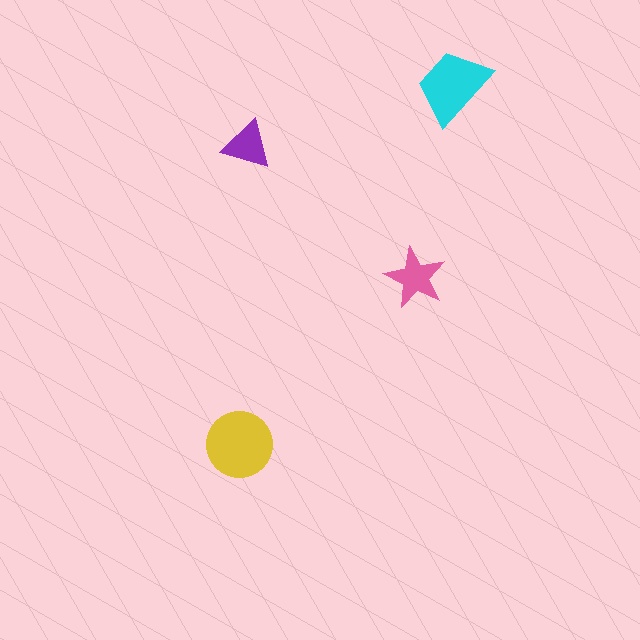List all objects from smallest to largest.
The purple triangle, the pink star, the cyan trapezoid, the yellow circle.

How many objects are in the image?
There are 4 objects in the image.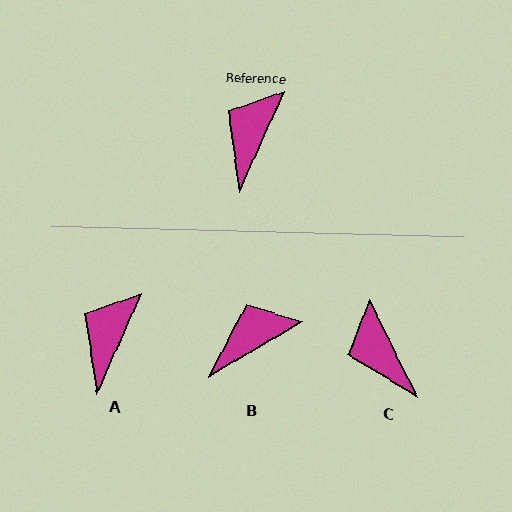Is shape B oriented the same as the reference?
No, it is off by about 36 degrees.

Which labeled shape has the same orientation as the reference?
A.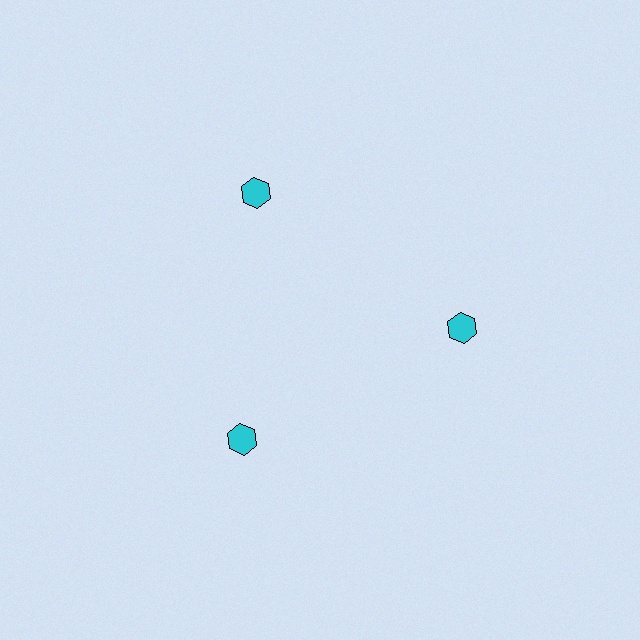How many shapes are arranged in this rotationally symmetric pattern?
There are 3 shapes, arranged in 3 groups of 1.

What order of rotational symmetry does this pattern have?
This pattern has 3-fold rotational symmetry.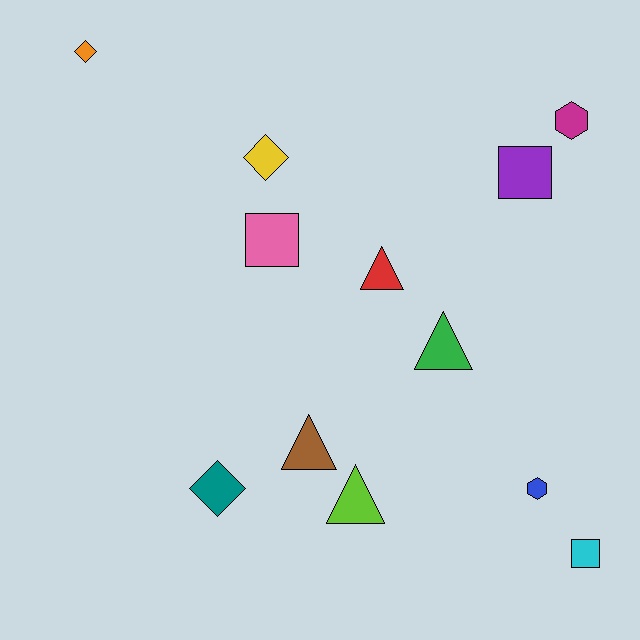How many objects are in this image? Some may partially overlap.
There are 12 objects.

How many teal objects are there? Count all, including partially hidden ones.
There is 1 teal object.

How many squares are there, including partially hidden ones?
There are 3 squares.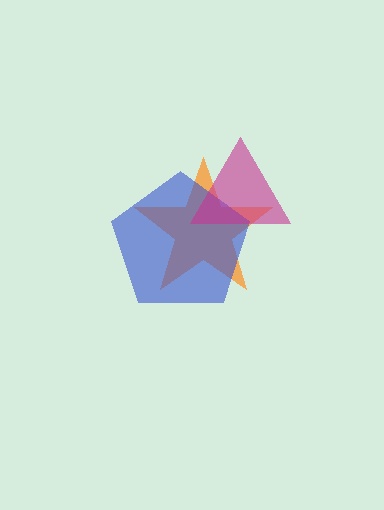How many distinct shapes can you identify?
There are 3 distinct shapes: an orange star, a blue pentagon, a magenta triangle.